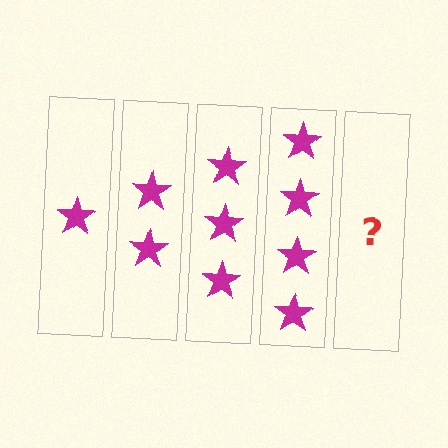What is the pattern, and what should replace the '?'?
The pattern is that each step adds one more star. The '?' should be 5 stars.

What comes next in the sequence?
The next element should be 5 stars.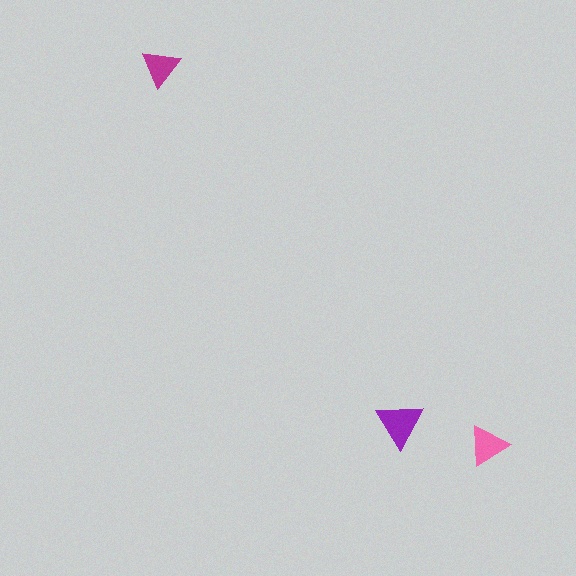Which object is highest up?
The magenta triangle is topmost.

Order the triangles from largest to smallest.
the purple one, the pink one, the magenta one.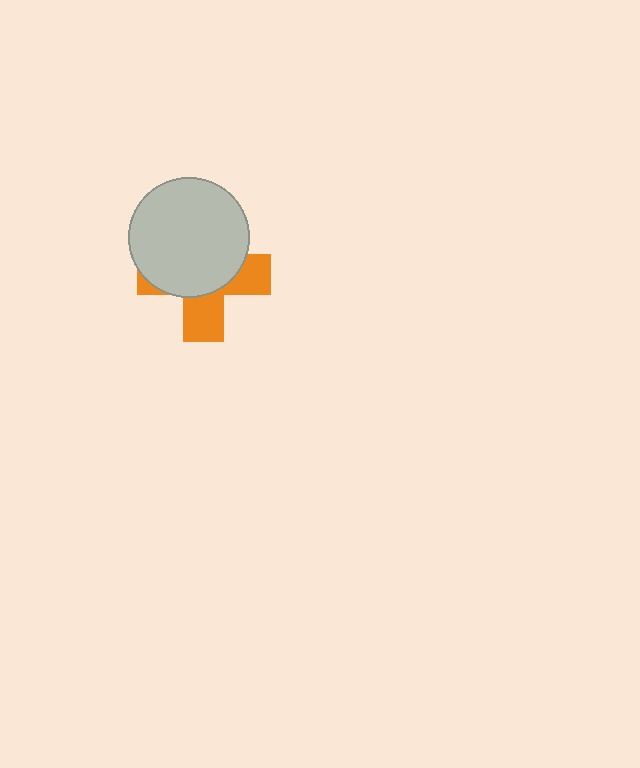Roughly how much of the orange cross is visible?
A small part of it is visible (roughly 40%).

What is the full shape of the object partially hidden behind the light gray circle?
The partially hidden object is an orange cross.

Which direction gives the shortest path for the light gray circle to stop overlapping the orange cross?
Moving up gives the shortest separation.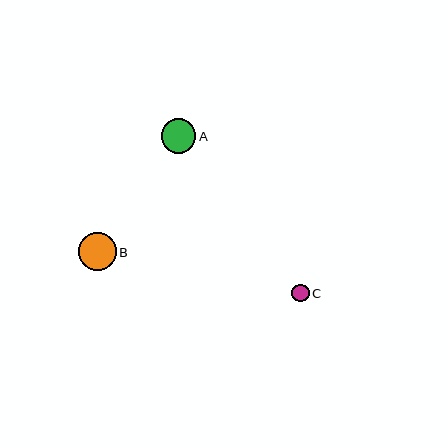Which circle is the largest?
Circle B is the largest with a size of approximately 38 pixels.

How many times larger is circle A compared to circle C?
Circle A is approximately 2.0 times the size of circle C.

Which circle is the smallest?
Circle C is the smallest with a size of approximately 18 pixels.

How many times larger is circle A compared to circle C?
Circle A is approximately 2.0 times the size of circle C.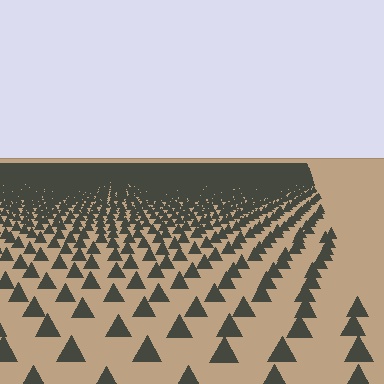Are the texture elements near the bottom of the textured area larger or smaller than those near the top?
Larger. Near the bottom, elements are closer to the viewer and appear at a bigger on-screen size.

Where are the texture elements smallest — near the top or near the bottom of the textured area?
Near the top.